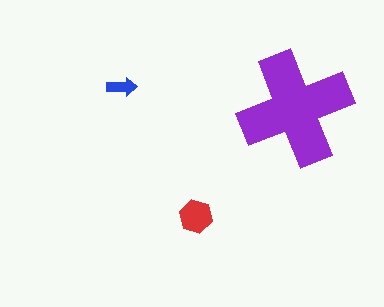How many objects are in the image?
There are 3 objects in the image.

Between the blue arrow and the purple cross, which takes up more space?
The purple cross.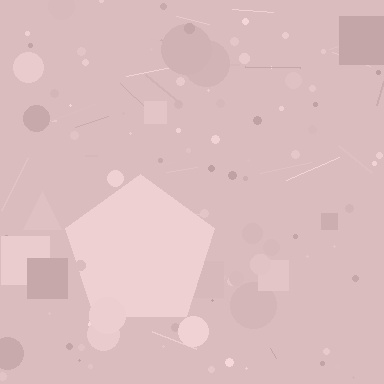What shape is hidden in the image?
A pentagon is hidden in the image.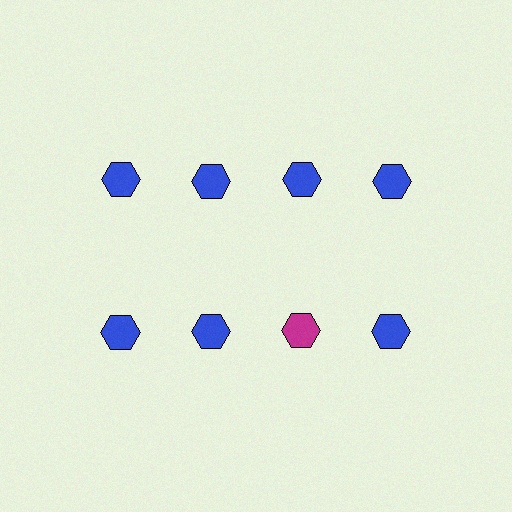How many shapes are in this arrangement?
There are 8 shapes arranged in a grid pattern.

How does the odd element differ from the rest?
It has a different color: magenta instead of blue.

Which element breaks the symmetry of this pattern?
The magenta hexagon in the second row, center column breaks the symmetry. All other shapes are blue hexagons.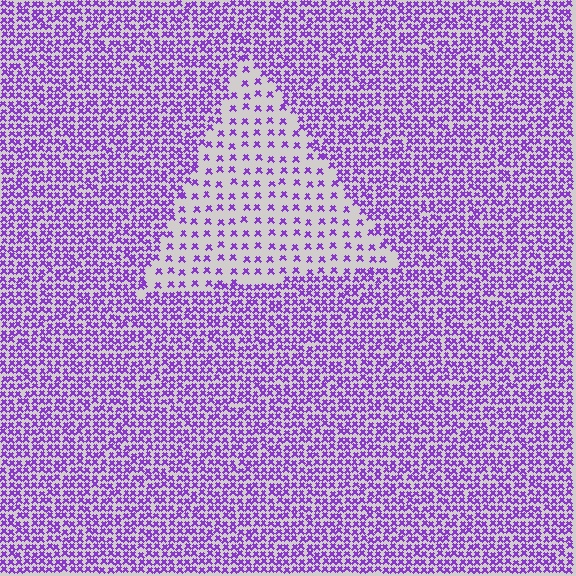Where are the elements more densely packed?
The elements are more densely packed outside the triangle boundary.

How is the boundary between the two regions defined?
The boundary is defined by a change in element density (approximately 2.7x ratio). All elements are the same color, size, and shape.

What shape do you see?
I see a triangle.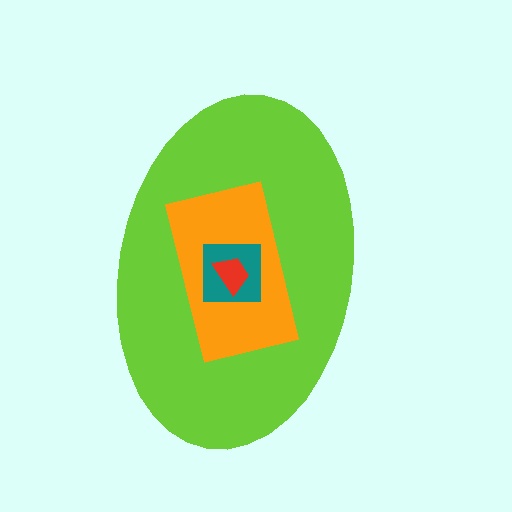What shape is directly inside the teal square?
The red trapezoid.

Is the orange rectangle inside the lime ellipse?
Yes.